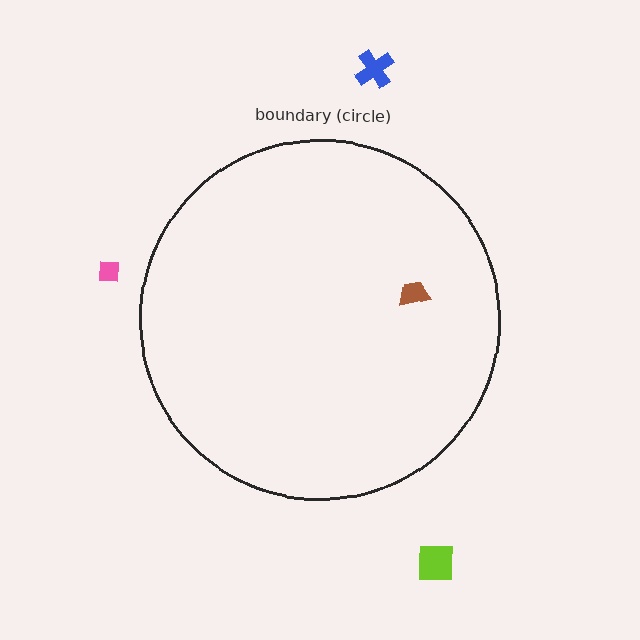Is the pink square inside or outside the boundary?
Outside.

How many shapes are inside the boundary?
1 inside, 3 outside.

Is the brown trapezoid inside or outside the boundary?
Inside.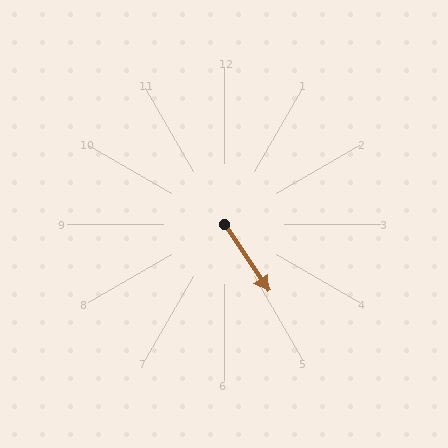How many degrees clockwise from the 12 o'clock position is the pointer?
Approximately 146 degrees.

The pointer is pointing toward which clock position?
Roughly 5 o'clock.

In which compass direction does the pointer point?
Southeast.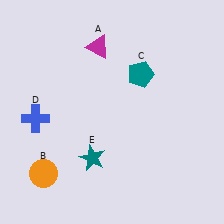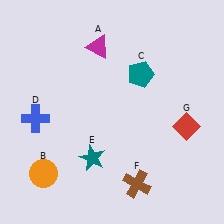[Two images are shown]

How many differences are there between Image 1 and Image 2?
There are 2 differences between the two images.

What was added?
A brown cross (F), a red diamond (G) were added in Image 2.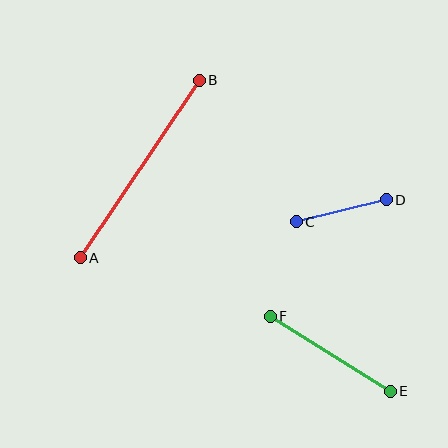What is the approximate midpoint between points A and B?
The midpoint is at approximately (140, 169) pixels.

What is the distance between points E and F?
The distance is approximately 141 pixels.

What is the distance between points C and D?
The distance is approximately 92 pixels.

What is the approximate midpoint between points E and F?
The midpoint is at approximately (330, 354) pixels.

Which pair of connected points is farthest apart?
Points A and B are farthest apart.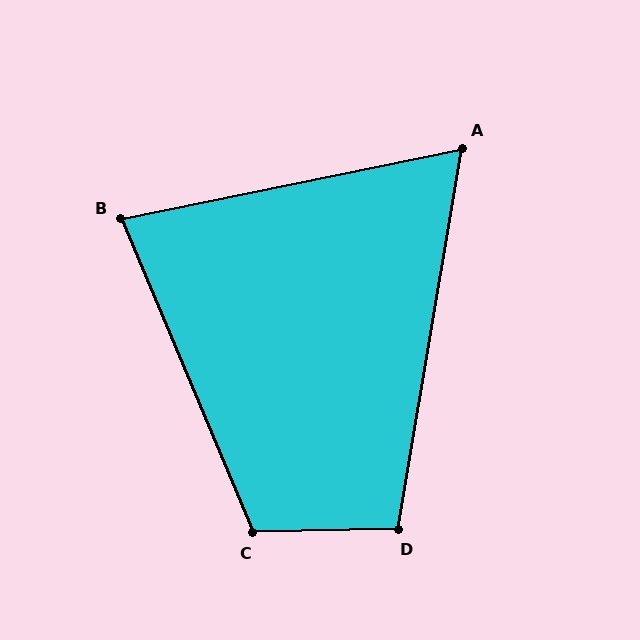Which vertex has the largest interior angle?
C, at approximately 111 degrees.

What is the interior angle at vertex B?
Approximately 79 degrees (acute).